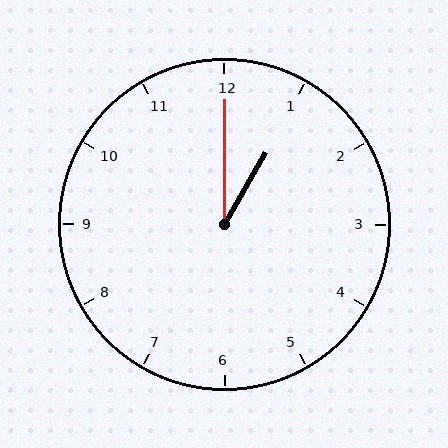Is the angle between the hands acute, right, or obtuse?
It is acute.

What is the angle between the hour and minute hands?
Approximately 30 degrees.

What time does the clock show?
1:00.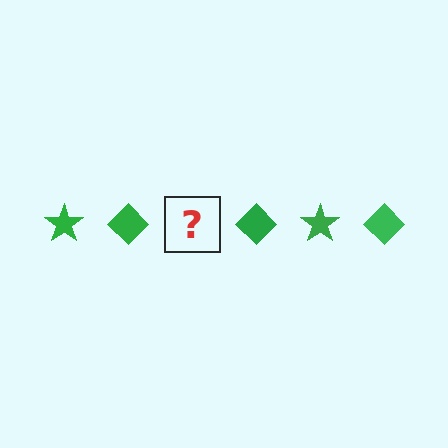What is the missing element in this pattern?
The missing element is a green star.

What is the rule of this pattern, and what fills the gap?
The rule is that the pattern cycles through star, diamond shapes in green. The gap should be filled with a green star.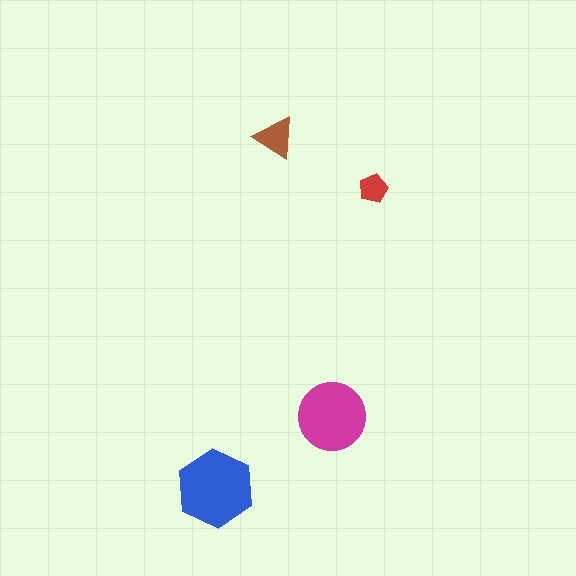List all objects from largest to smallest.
The blue hexagon, the magenta circle, the brown triangle, the red pentagon.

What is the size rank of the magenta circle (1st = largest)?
2nd.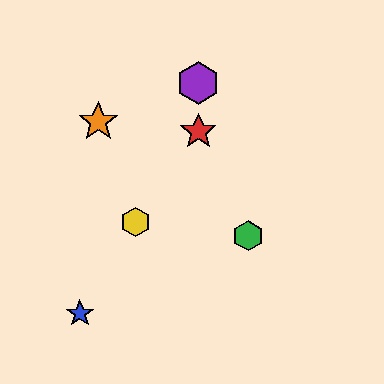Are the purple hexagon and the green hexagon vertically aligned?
No, the purple hexagon is at x≈198 and the green hexagon is at x≈248.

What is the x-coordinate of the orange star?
The orange star is at x≈98.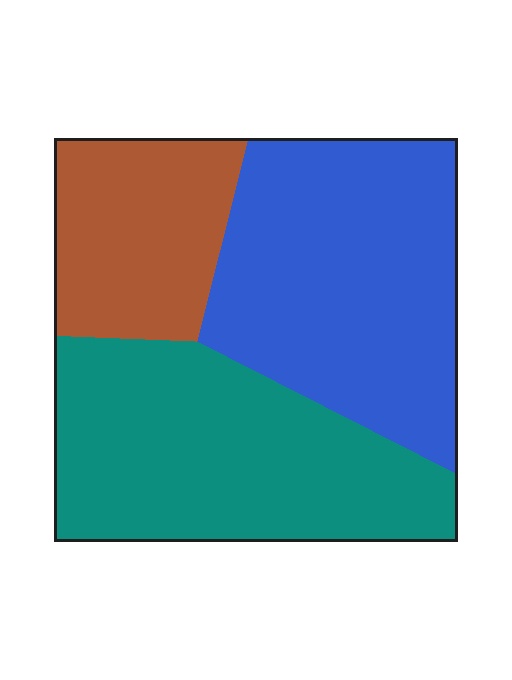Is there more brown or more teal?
Teal.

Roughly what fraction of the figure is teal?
Teal takes up about two fifths (2/5) of the figure.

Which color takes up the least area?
Brown, at roughly 20%.